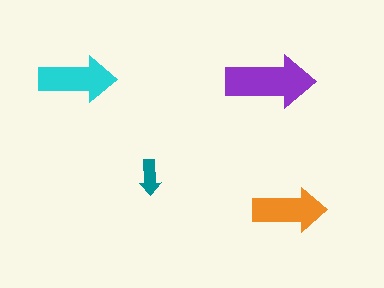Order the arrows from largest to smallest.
the purple one, the cyan one, the orange one, the teal one.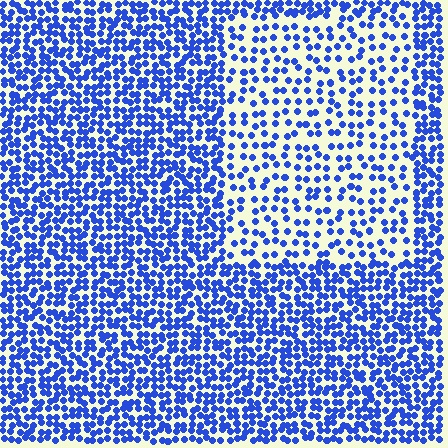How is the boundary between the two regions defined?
The boundary is defined by a change in element density (approximately 2.1x ratio). All elements are the same color, size, and shape.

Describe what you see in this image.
The image contains small blue elements arranged at two different densities. A rectangle-shaped region is visible where the elements are less densely packed than the surrounding area.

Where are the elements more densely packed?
The elements are more densely packed outside the rectangle boundary.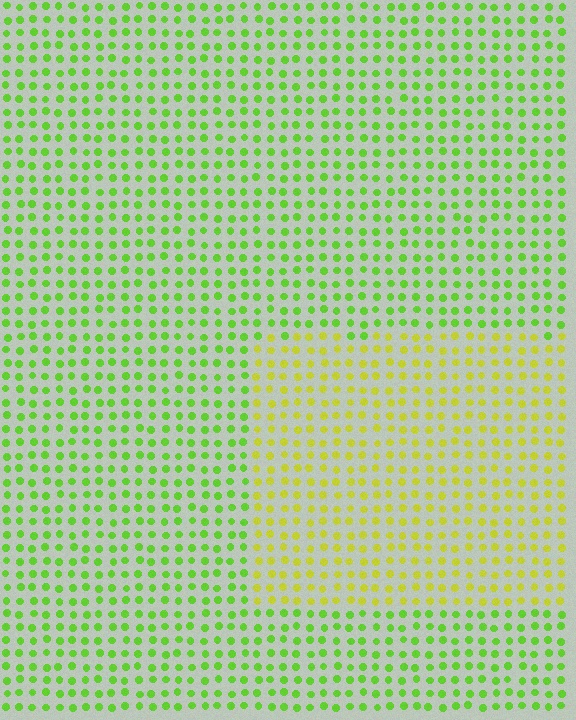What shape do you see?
I see a rectangle.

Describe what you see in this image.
The image is filled with small lime elements in a uniform arrangement. A rectangle-shaped region is visible where the elements are tinted to a slightly different hue, forming a subtle color boundary.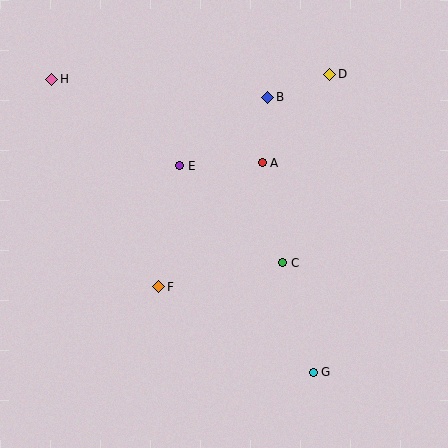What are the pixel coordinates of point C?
Point C is at (283, 263).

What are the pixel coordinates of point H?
Point H is at (52, 79).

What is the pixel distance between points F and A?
The distance between F and A is 161 pixels.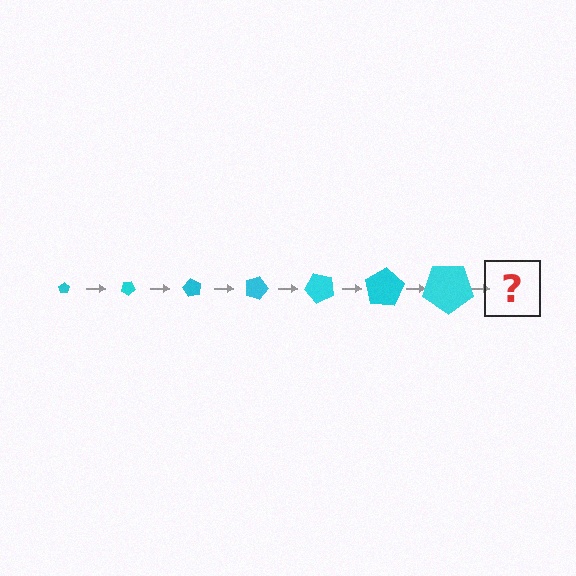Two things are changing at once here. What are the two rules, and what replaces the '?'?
The two rules are that the pentagon grows larger each step and it rotates 30 degrees each step. The '?' should be a pentagon, larger than the previous one and rotated 210 degrees from the start.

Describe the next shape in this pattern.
It should be a pentagon, larger than the previous one and rotated 210 degrees from the start.